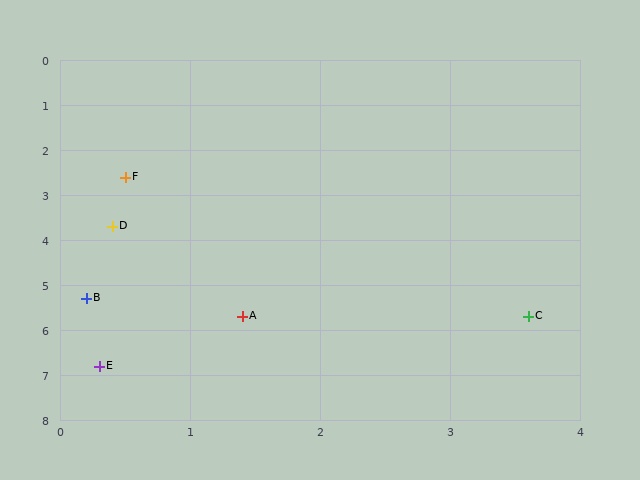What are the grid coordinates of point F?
Point F is at approximately (0.5, 2.6).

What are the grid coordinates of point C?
Point C is at approximately (3.6, 5.7).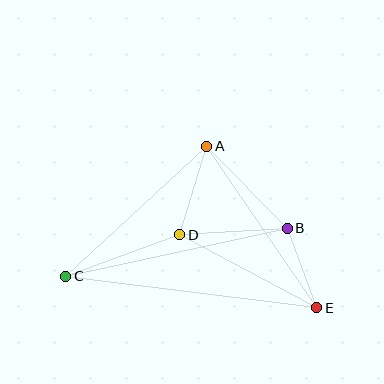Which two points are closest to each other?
Points B and E are closest to each other.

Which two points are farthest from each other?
Points C and E are farthest from each other.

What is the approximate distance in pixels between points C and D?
The distance between C and D is approximately 121 pixels.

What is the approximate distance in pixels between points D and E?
The distance between D and E is approximately 155 pixels.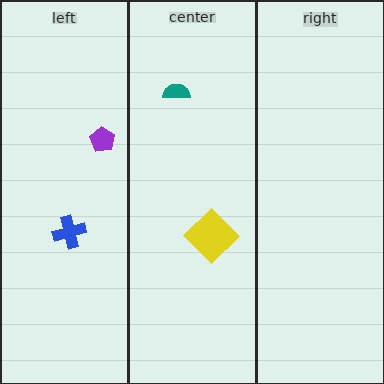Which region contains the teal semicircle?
The center region.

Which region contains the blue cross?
The left region.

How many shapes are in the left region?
2.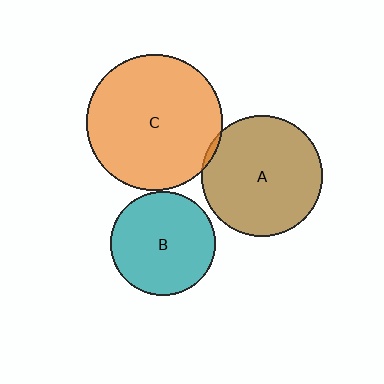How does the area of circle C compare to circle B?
Approximately 1.7 times.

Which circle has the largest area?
Circle C (orange).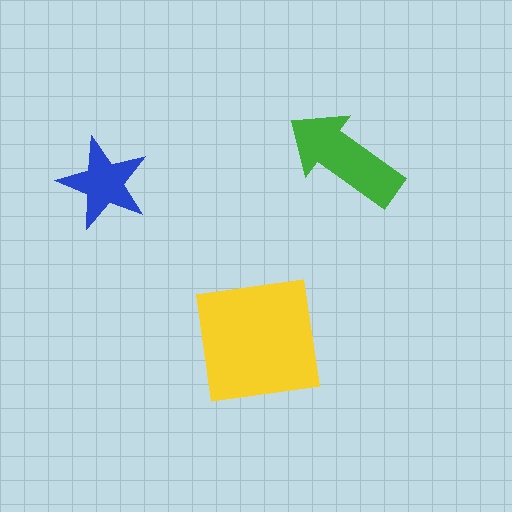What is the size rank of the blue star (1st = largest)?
3rd.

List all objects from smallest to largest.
The blue star, the green arrow, the yellow square.